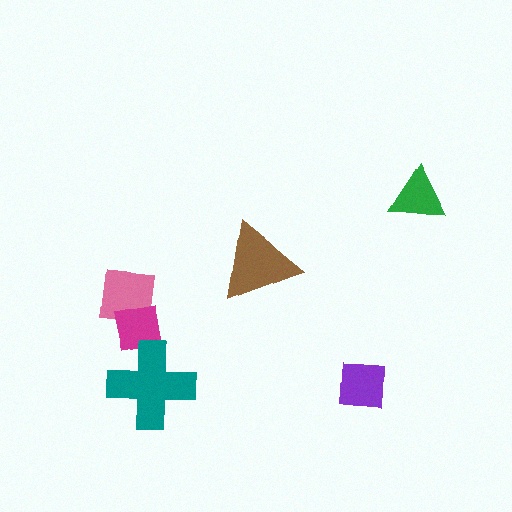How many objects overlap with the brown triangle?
0 objects overlap with the brown triangle.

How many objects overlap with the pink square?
1 object overlaps with the pink square.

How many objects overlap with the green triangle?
0 objects overlap with the green triangle.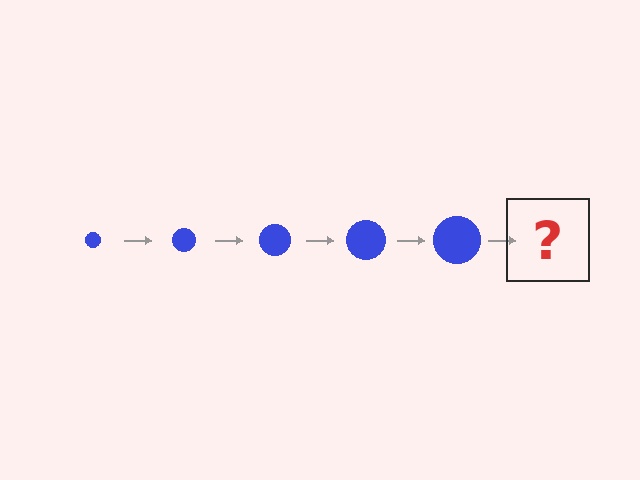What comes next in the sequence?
The next element should be a blue circle, larger than the previous one.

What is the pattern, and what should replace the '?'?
The pattern is that the circle gets progressively larger each step. The '?' should be a blue circle, larger than the previous one.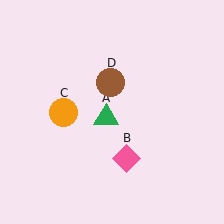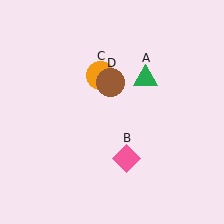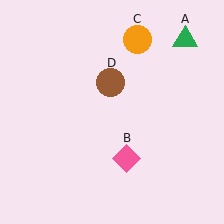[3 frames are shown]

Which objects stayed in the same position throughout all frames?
Pink diamond (object B) and brown circle (object D) remained stationary.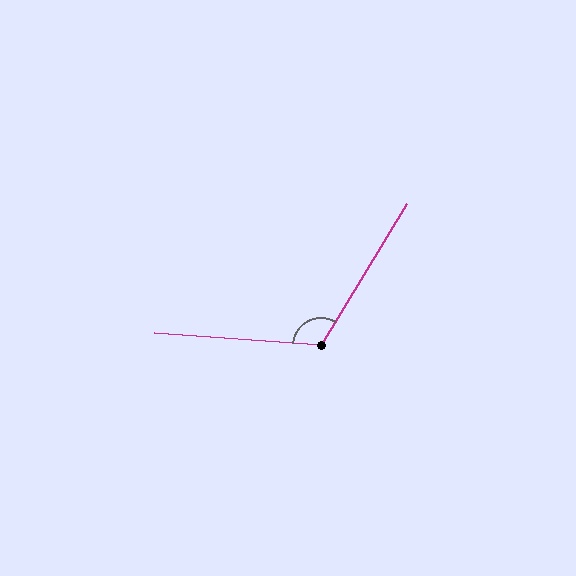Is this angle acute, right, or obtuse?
It is obtuse.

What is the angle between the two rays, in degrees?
Approximately 117 degrees.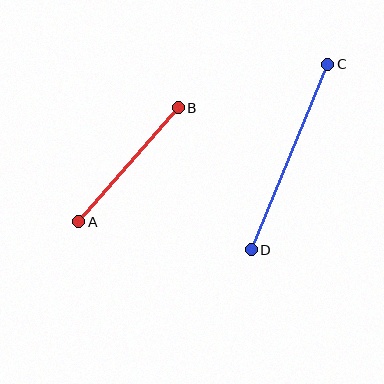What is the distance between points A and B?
The distance is approximately 151 pixels.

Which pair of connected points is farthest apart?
Points C and D are farthest apart.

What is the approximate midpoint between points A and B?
The midpoint is at approximately (129, 165) pixels.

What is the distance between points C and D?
The distance is approximately 201 pixels.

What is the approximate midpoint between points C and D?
The midpoint is at approximately (289, 157) pixels.